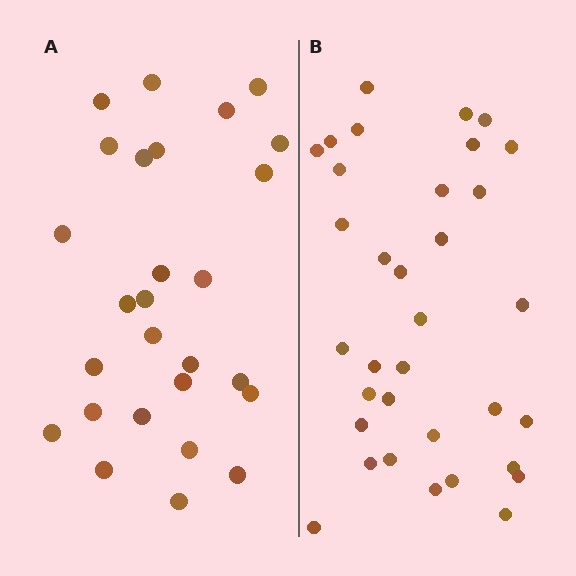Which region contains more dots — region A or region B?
Region B (the right region) has more dots.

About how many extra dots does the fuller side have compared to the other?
Region B has roughly 8 or so more dots than region A.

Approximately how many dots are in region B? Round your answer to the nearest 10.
About 30 dots. (The exact count is 34, which rounds to 30.)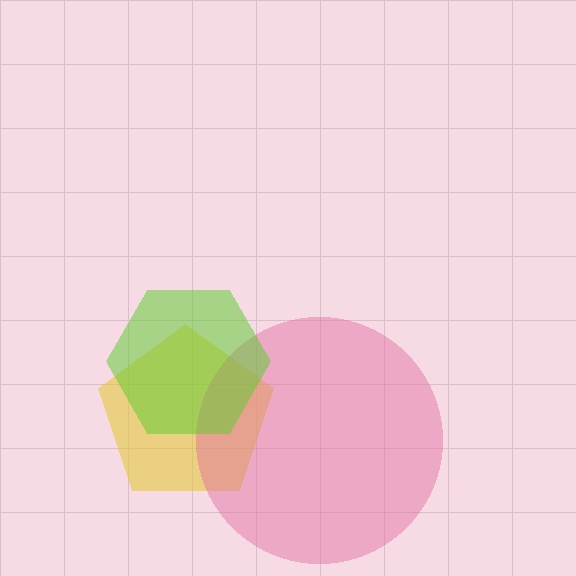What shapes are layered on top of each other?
The layered shapes are: a yellow pentagon, a pink circle, a lime hexagon.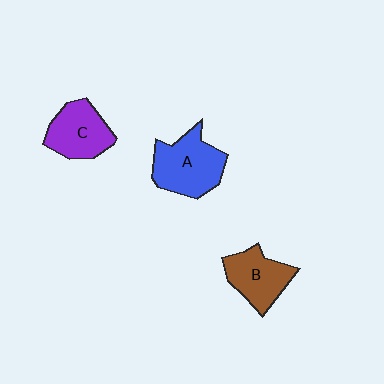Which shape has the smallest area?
Shape B (brown).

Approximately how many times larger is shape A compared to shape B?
Approximately 1.3 times.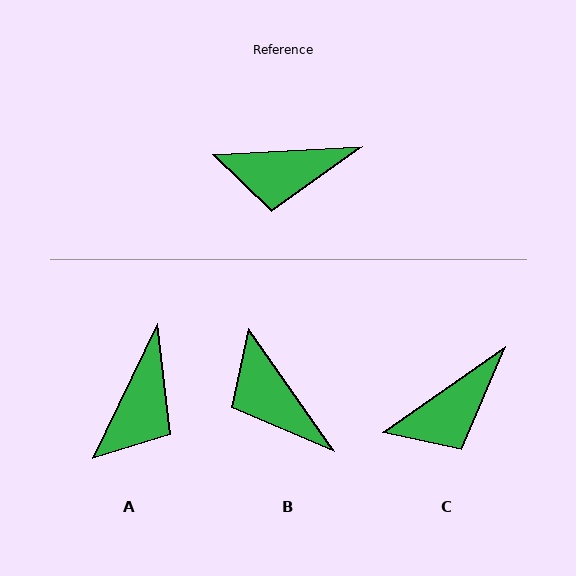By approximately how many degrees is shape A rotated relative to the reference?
Approximately 61 degrees counter-clockwise.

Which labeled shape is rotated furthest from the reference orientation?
A, about 61 degrees away.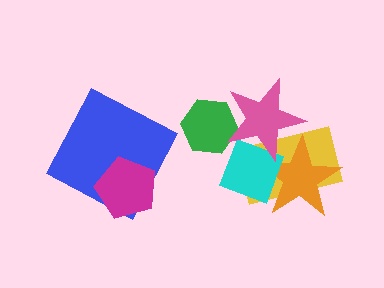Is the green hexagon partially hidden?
Yes, it is partially covered by another shape.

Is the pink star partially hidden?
No, no other shape covers it.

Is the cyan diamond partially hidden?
Yes, it is partially covered by another shape.